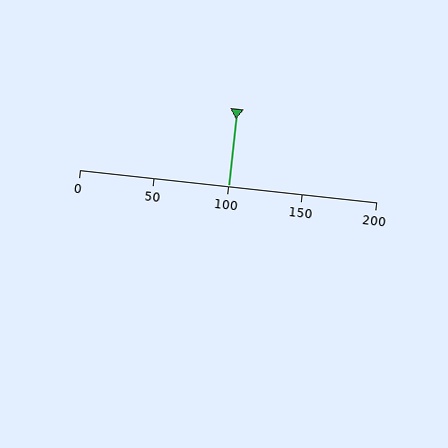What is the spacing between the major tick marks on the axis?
The major ticks are spaced 50 apart.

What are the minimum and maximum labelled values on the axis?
The axis runs from 0 to 200.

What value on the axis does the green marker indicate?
The marker indicates approximately 100.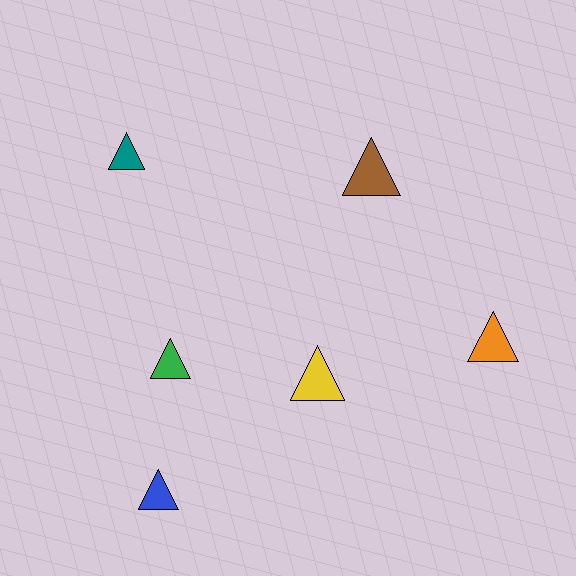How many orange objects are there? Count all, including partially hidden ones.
There is 1 orange object.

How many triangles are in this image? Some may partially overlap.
There are 6 triangles.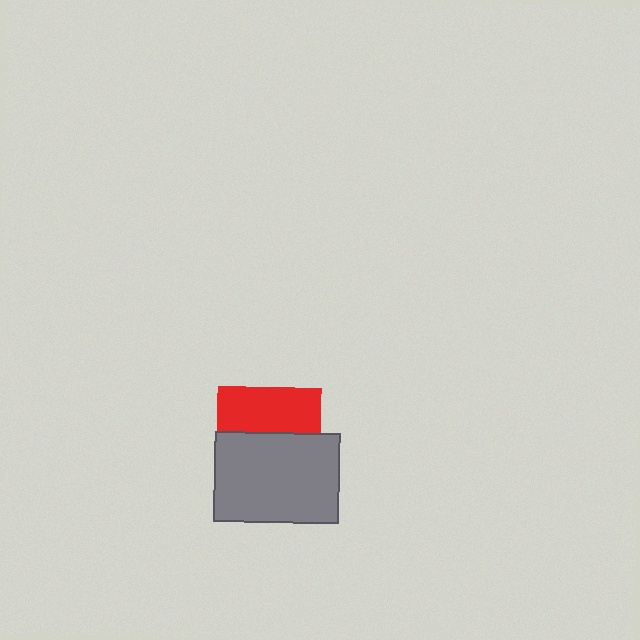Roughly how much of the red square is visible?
A small part of it is visible (roughly 44%).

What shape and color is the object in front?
The object in front is a gray rectangle.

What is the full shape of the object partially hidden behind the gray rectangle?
The partially hidden object is a red square.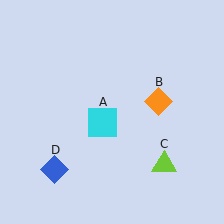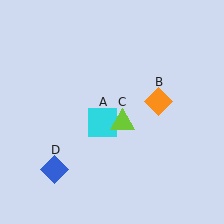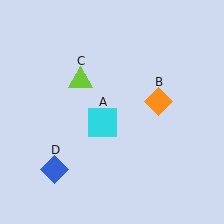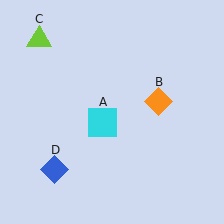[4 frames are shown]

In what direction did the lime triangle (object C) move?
The lime triangle (object C) moved up and to the left.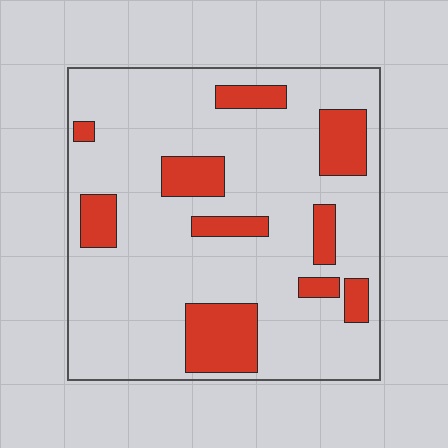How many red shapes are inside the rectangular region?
10.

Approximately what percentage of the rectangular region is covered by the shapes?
Approximately 20%.